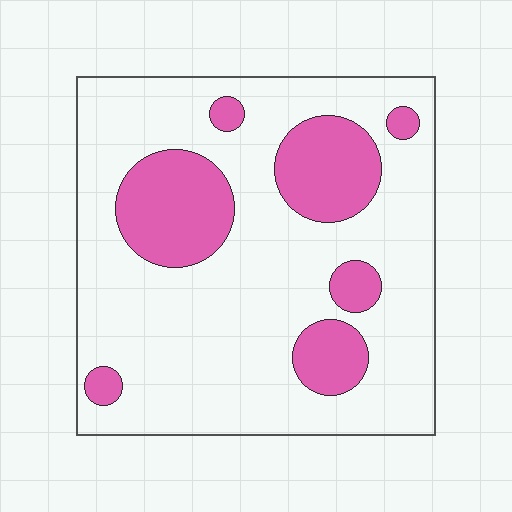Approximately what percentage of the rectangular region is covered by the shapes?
Approximately 25%.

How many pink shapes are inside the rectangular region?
7.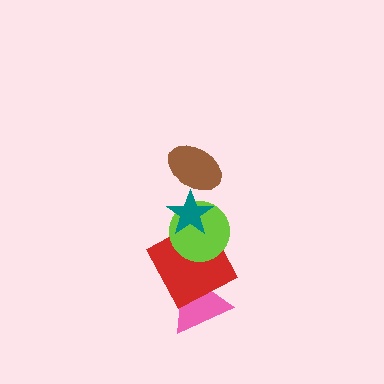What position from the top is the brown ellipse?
The brown ellipse is 1st from the top.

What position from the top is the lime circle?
The lime circle is 3rd from the top.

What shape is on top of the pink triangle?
The red square is on top of the pink triangle.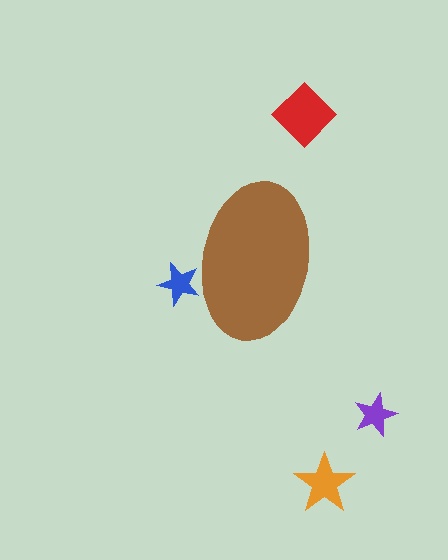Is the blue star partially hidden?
Yes, the blue star is partially hidden behind the brown ellipse.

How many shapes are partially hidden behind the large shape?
1 shape is partially hidden.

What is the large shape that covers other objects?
A brown ellipse.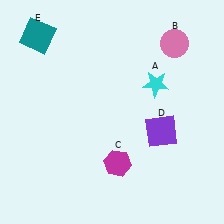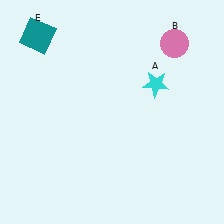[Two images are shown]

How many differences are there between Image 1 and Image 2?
There are 2 differences between the two images.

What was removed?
The purple square (D), the magenta hexagon (C) were removed in Image 2.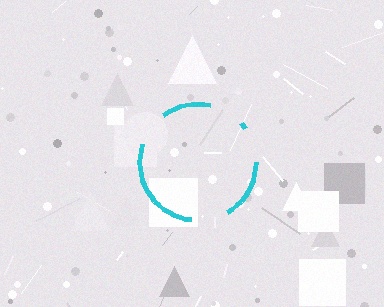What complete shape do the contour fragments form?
The contour fragments form a circle.